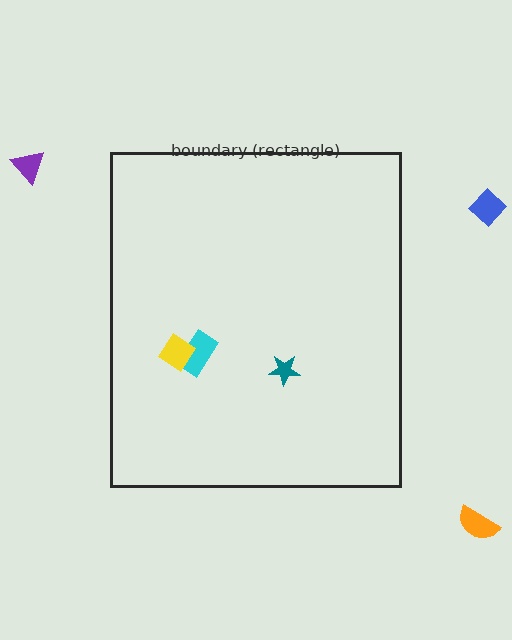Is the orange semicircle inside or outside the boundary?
Outside.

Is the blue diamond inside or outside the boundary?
Outside.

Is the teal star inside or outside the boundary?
Inside.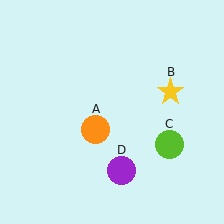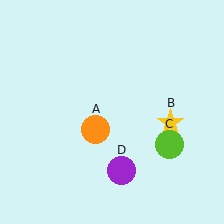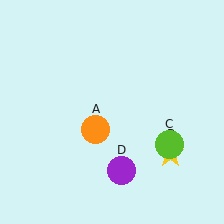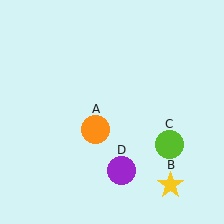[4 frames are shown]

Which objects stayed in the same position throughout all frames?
Orange circle (object A) and lime circle (object C) and purple circle (object D) remained stationary.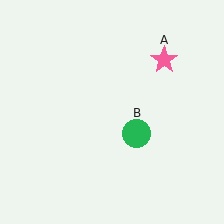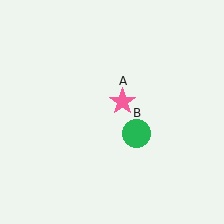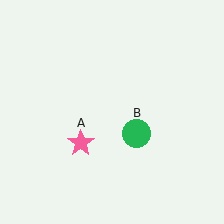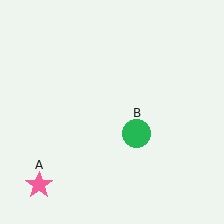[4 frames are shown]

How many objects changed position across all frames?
1 object changed position: pink star (object A).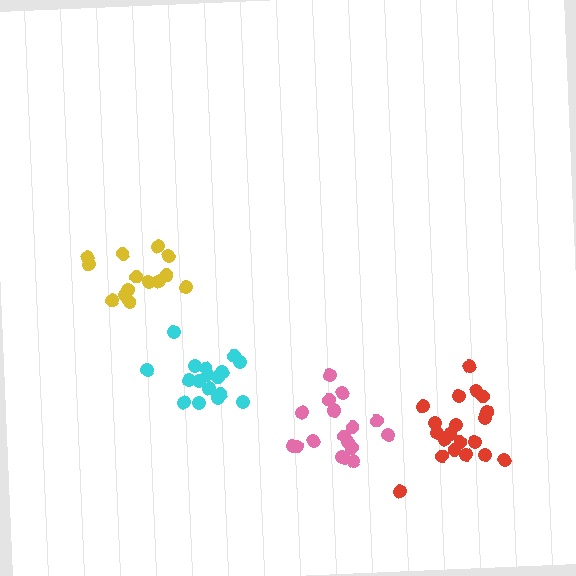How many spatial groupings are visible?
There are 4 spatial groupings.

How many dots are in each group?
Group 1: 14 dots, Group 2: 20 dots, Group 3: 17 dots, Group 4: 18 dots (69 total).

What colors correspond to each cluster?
The clusters are colored: yellow, red, cyan, pink.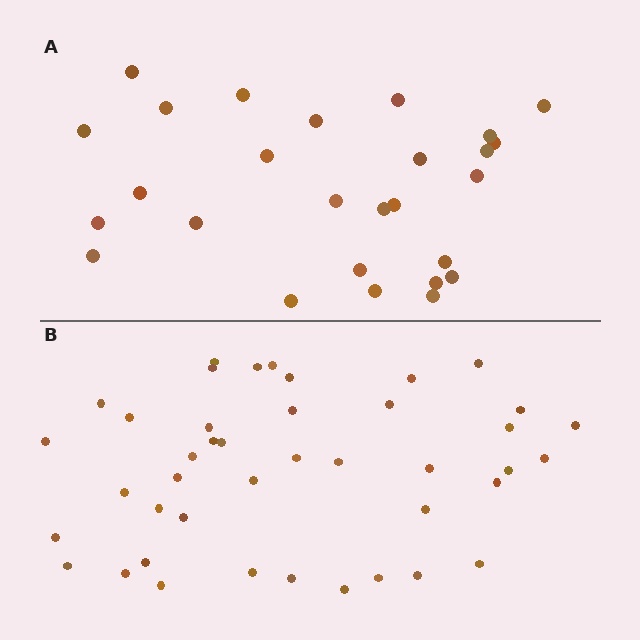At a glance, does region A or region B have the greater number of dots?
Region B (the bottom region) has more dots.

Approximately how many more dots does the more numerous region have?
Region B has approximately 15 more dots than region A.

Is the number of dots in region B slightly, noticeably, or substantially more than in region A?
Region B has substantially more. The ratio is roughly 1.6 to 1.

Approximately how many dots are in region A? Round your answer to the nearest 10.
About 30 dots. (The exact count is 27, which rounds to 30.)